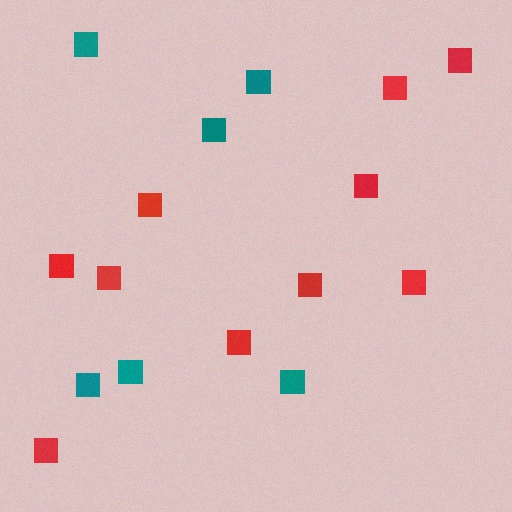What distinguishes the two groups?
There are 2 groups: one group of red squares (10) and one group of teal squares (6).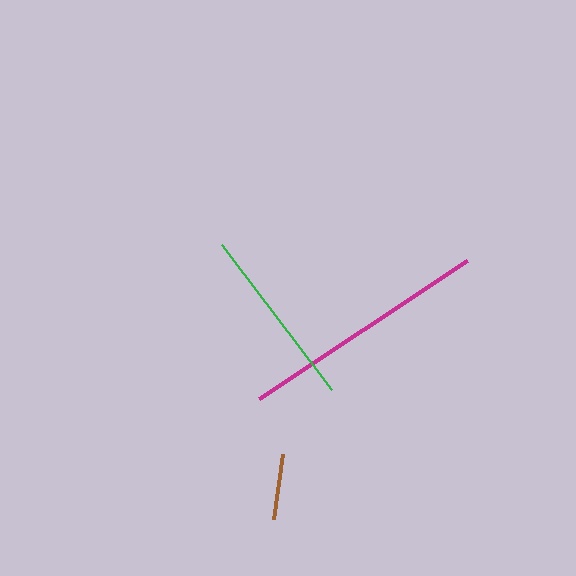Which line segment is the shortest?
The brown line is the shortest at approximately 66 pixels.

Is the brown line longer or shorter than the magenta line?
The magenta line is longer than the brown line.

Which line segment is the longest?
The magenta line is the longest at approximately 249 pixels.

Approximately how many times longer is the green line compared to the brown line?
The green line is approximately 2.8 times the length of the brown line.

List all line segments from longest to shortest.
From longest to shortest: magenta, green, brown.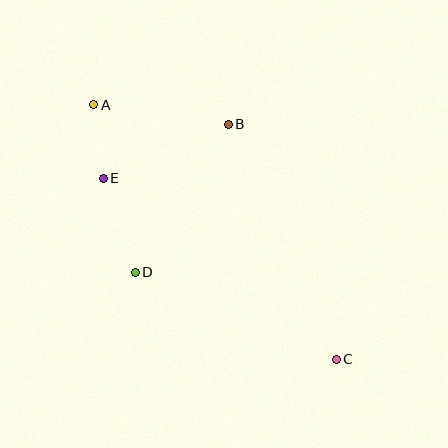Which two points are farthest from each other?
Points A and C are farthest from each other.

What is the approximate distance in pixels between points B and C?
The distance between B and C is approximately 259 pixels.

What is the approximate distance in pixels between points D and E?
The distance between D and E is approximately 99 pixels.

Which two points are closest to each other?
Points A and E are closest to each other.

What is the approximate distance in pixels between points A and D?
The distance between A and D is approximately 173 pixels.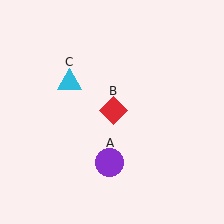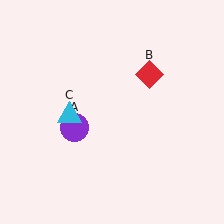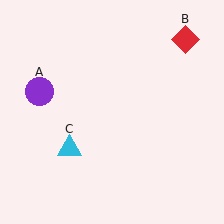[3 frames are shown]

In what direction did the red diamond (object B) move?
The red diamond (object B) moved up and to the right.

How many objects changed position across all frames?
3 objects changed position: purple circle (object A), red diamond (object B), cyan triangle (object C).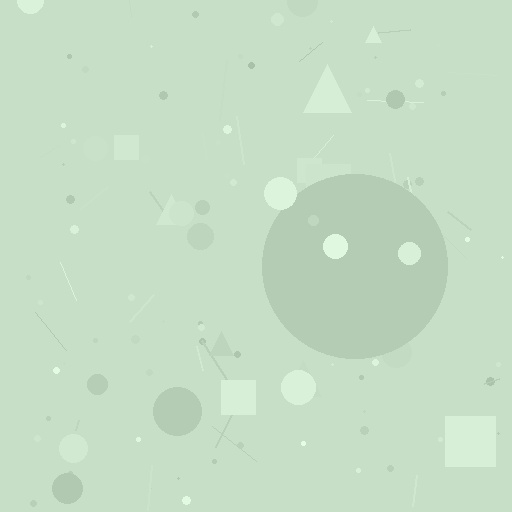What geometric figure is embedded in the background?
A circle is embedded in the background.